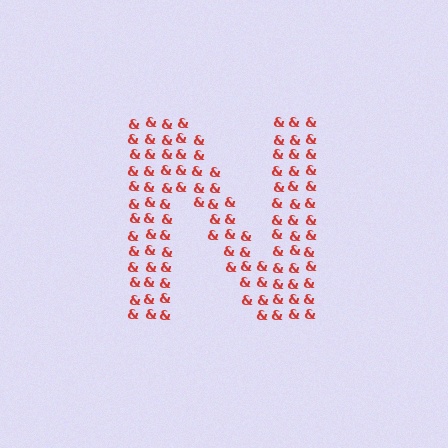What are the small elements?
The small elements are ampersands.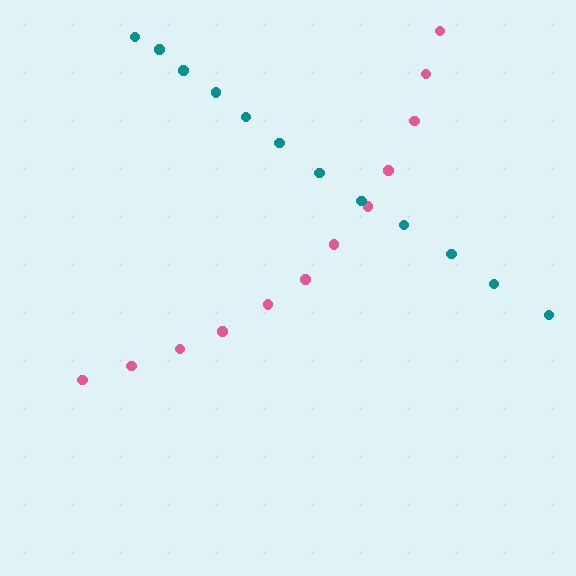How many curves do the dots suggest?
There are 2 distinct paths.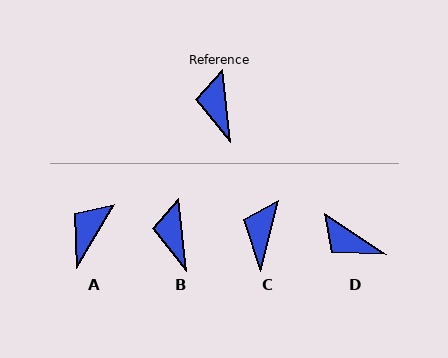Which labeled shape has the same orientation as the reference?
B.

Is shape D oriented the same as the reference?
No, it is off by about 50 degrees.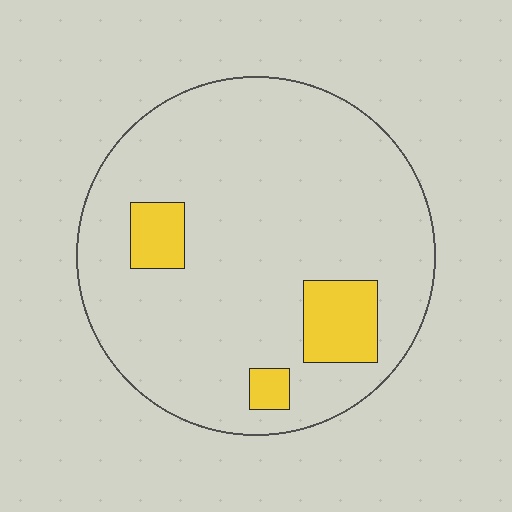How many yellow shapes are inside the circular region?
3.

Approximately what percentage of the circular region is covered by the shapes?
Approximately 10%.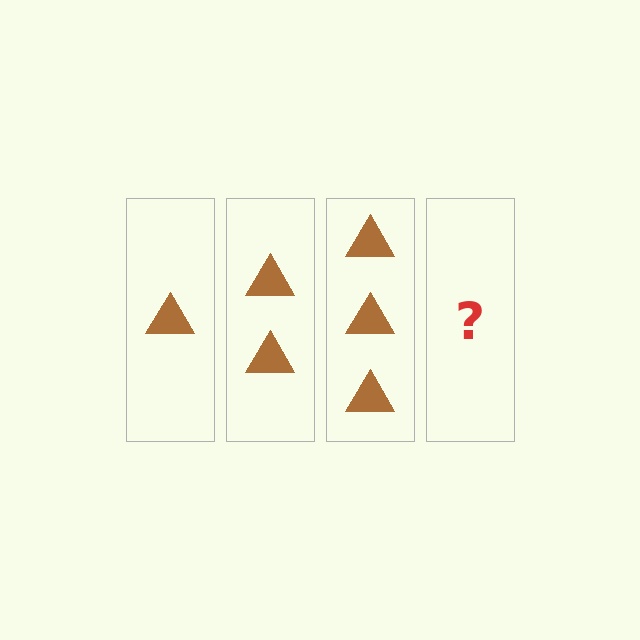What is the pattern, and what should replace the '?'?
The pattern is that each step adds one more triangle. The '?' should be 4 triangles.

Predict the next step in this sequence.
The next step is 4 triangles.